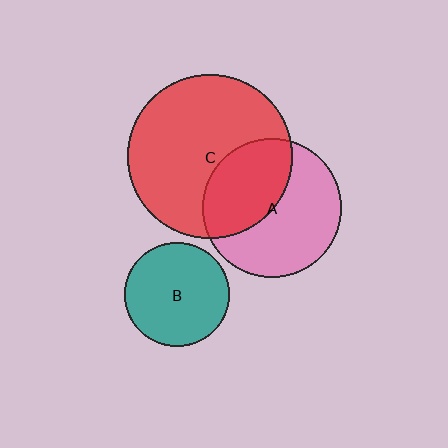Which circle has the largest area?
Circle C (red).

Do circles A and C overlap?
Yes.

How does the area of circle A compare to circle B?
Approximately 1.8 times.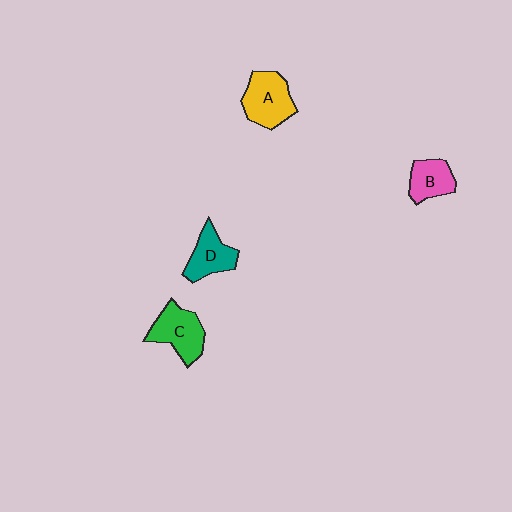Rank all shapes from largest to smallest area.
From largest to smallest: A (yellow), C (green), D (teal), B (pink).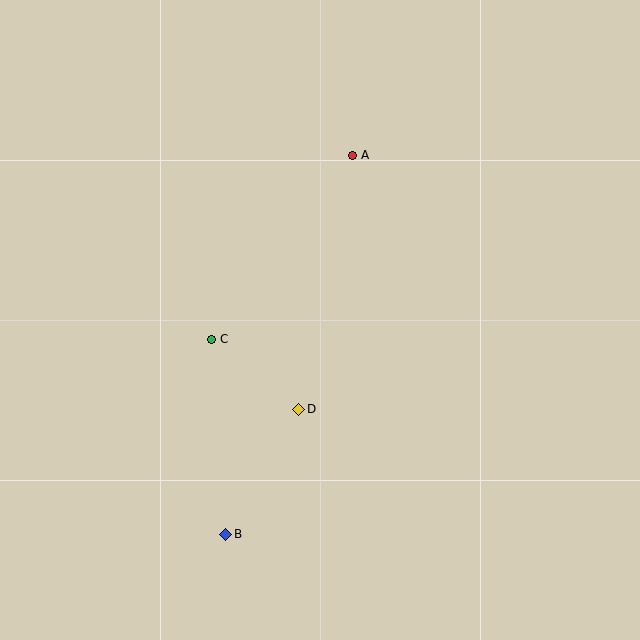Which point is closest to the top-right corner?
Point A is closest to the top-right corner.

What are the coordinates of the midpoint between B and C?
The midpoint between B and C is at (219, 437).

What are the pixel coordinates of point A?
Point A is at (353, 155).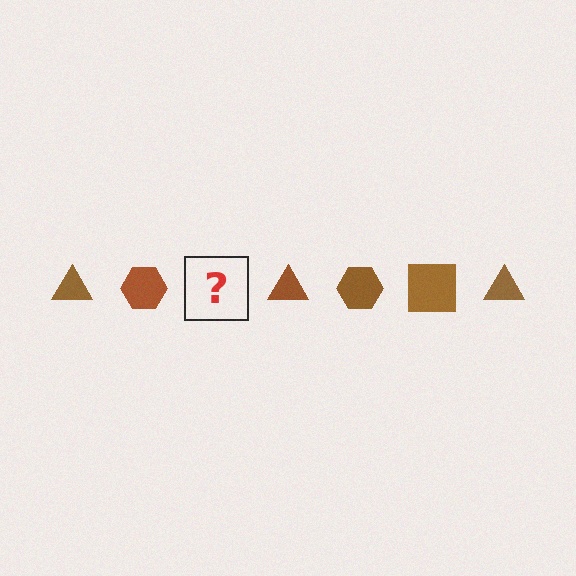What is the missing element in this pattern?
The missing element is a brown square.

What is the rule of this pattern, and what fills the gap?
The rule is that the pattern cycles through triangle, hexagon, square shapes in brown. The gap should be filled with a brown square.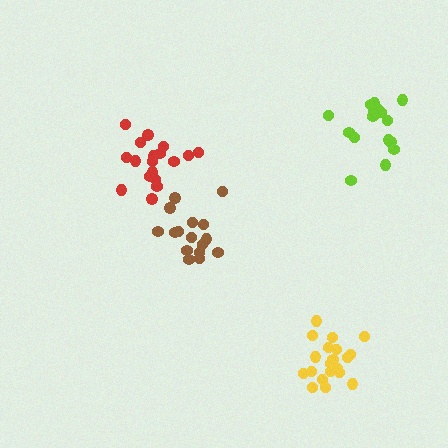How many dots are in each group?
Group 1: 18 dots, Group 2: 20 dots, Group 3: 16 dots, Group 4: 16 dots (70 total).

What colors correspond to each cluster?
The clusters are colored: red, yellow, brown, lime.